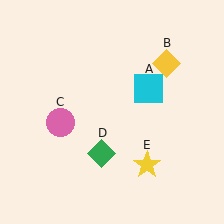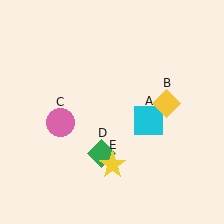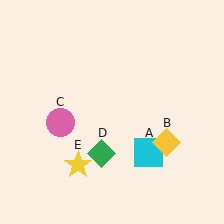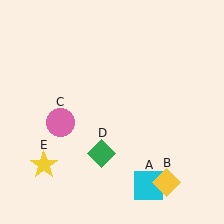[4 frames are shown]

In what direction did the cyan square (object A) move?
The cyan square (object A) moved down.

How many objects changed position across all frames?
3 objects changed position: cyan square (object A), yellow diamond (object B), yellow star (object E).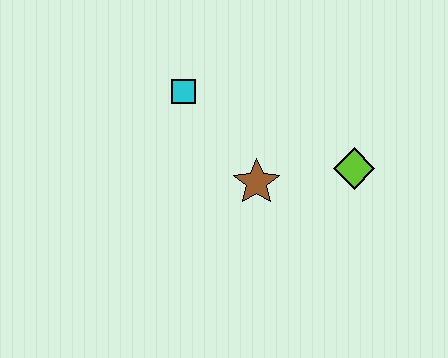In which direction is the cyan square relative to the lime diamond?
The cyan square is to the left of the lime diamond.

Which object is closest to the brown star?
The lime diamond is closest to the brown star.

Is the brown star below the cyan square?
Yes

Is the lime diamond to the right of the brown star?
Yes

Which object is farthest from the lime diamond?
The cyan square is farthest from the lime diamond.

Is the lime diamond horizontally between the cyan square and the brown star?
No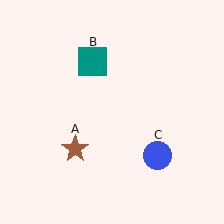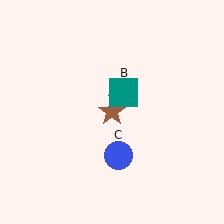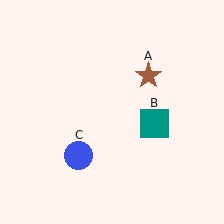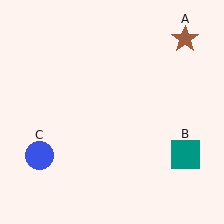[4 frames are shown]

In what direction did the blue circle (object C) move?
The blue circle (object C) moved left.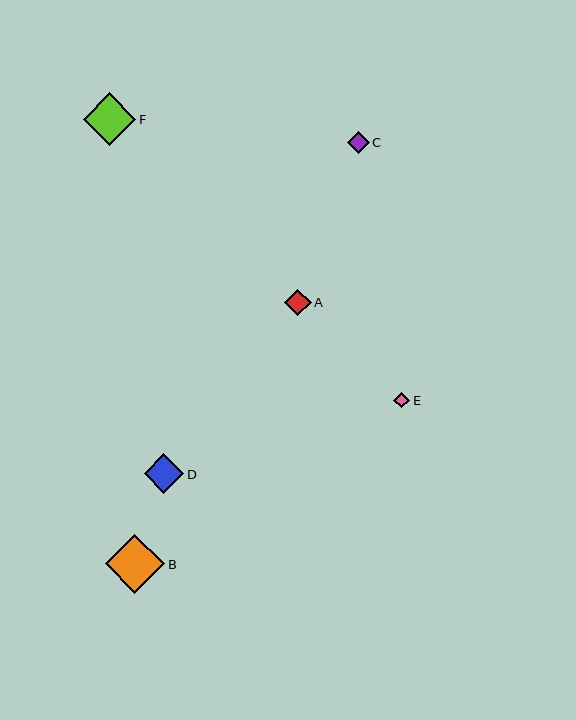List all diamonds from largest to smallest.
From largest to smallest: B, F, D, A, C, E.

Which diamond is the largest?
Diamond B is the largest with a size of approximately 60 pixels.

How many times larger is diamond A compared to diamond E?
Diamond A is approximately 1.7 times the size of diamond E.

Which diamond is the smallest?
Diamond E is the smallest with a size of approximately 16 pixels.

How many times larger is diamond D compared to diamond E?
Diamond D is approximately 2.5 times the size of diamond E.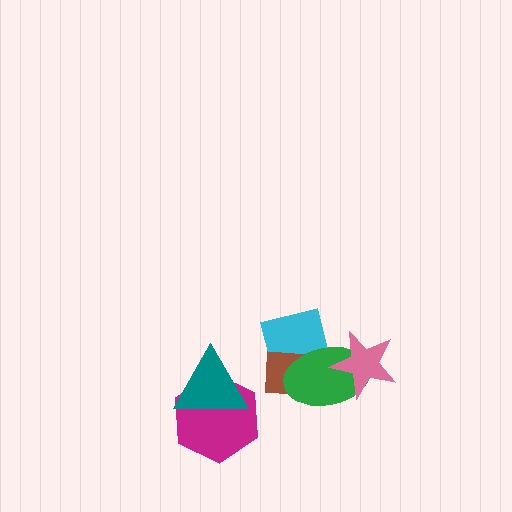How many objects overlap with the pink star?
1 object overlaps with the pink star.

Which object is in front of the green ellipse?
The pink star is in front of the green ellipse.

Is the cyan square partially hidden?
Yes, it is partially covered by another shape.